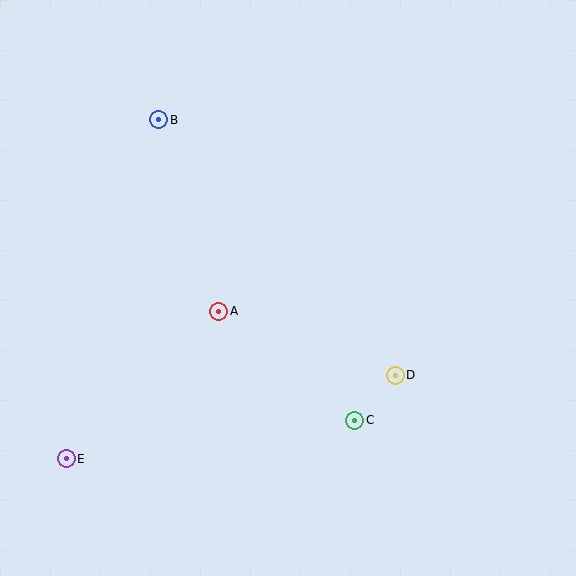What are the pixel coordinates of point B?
Point B is at (159, 120).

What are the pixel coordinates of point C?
Point C is at (355, 420).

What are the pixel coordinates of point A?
Point A is at (219, 311).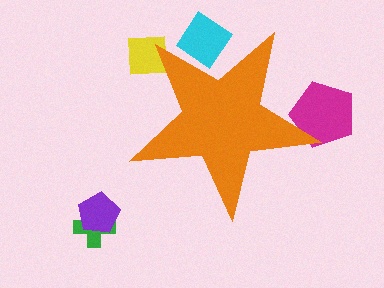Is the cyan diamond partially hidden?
Yes, the cyan diamond is partially hidden behind the orange star.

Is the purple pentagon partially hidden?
No, the purple pentagon is fully visible.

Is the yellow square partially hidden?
Yes, the yellow square is partially hidden behind the orange star.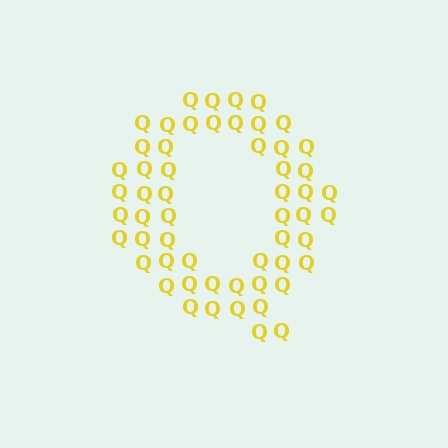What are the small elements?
The small elements are letter Q's.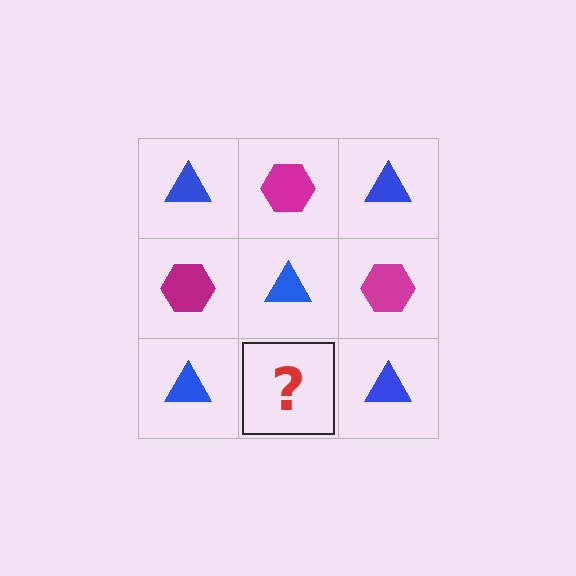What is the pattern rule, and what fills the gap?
The rule is that it alternates blue triangle and magenta hexagon in a checkerboard pattern. The gap should be filled with a magenta hexagon.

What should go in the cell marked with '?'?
The missing cell should contain a magenta hexagon.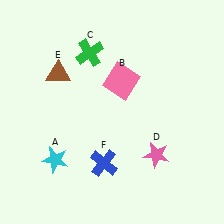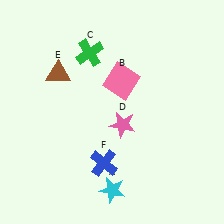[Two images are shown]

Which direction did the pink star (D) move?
The pink star (D) moved left.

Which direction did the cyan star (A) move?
The cyan star (A) moved right.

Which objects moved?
The objects that moved are: the cyan star (A), the pink star (D).